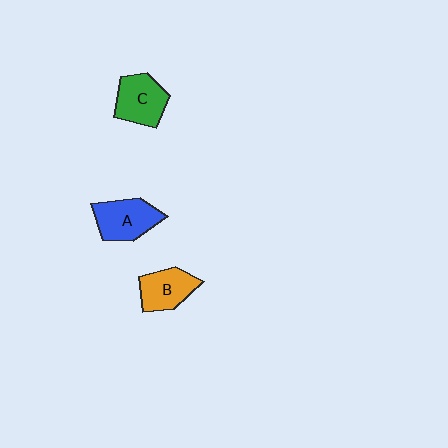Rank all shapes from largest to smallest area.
From largest to smallest: A (blue), C (green), B (orange).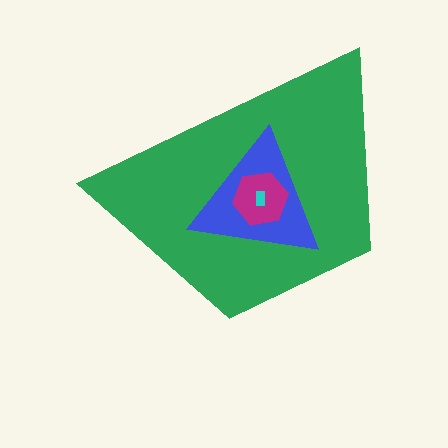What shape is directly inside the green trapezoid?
The blue triangle.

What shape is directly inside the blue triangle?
The magenta hexagon.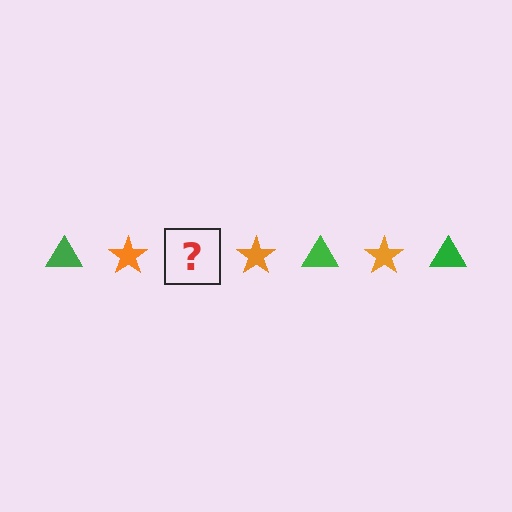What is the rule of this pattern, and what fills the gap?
The rule is that the pattern alternates between green triangle and orange star. The gap should be filled with a green triangle.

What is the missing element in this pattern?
The missing element is a green triangle.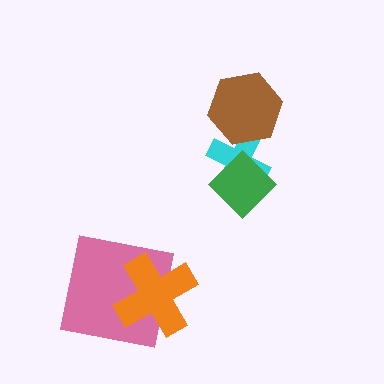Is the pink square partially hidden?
Yes, it is partially covered by another shape.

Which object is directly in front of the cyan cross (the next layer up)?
The green diamond is directly in front of the cyan cross.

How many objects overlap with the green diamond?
1 object overlaps with the green diamond.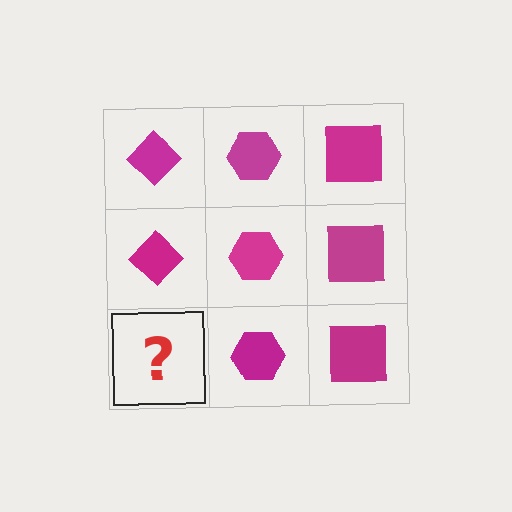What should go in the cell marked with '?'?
The missing cell should contain a magenta diamond.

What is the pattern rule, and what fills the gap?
The rule is that each column has a consistent shape. The gap should be filled with a magenta diamond.